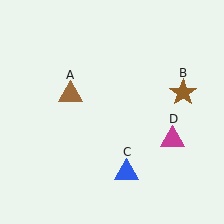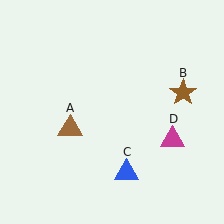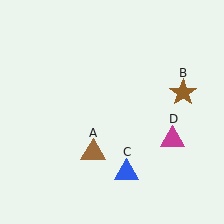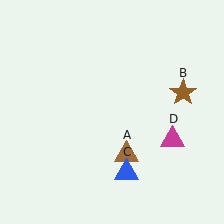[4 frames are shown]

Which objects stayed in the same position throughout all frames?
Brown star (object B) and blue triangle (object C) and magenta triangle (object D) remained stationary.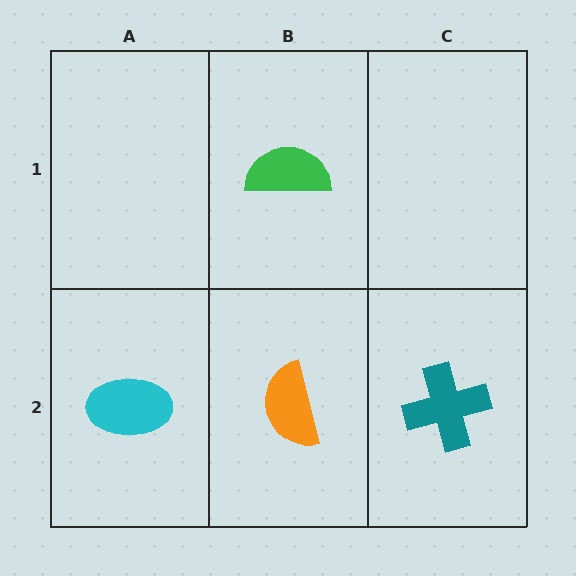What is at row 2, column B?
An orange semicircle.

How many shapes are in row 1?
1 shape.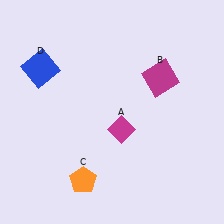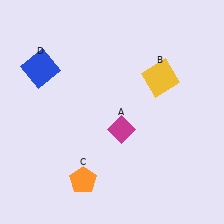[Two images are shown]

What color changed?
The square (B) changed from magenta in Image 1 to yellow in Image 2.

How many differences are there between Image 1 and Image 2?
There is 1 difference between the two images.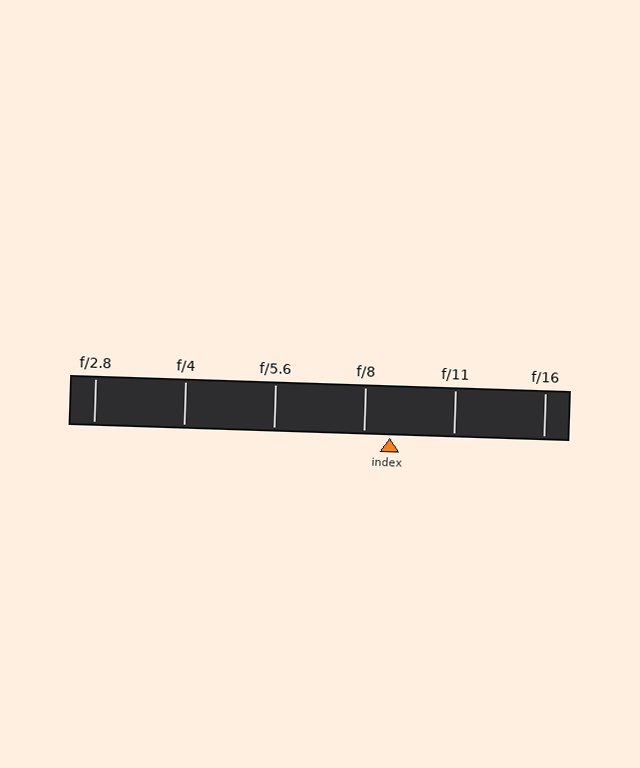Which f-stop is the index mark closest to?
The index mark is closest to f/8.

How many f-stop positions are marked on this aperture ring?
There are 6 f-stop positions marked.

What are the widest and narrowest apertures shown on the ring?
The widest aperture shown is f/2.8 and the narrowest is f/16.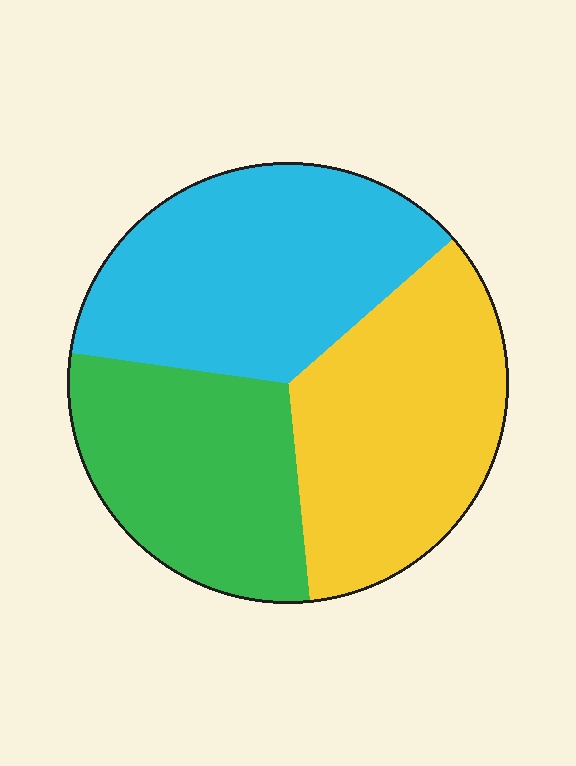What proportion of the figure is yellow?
Yellow takes up about one third (1/3) of the figure.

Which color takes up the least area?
Green, at roughly 30%.